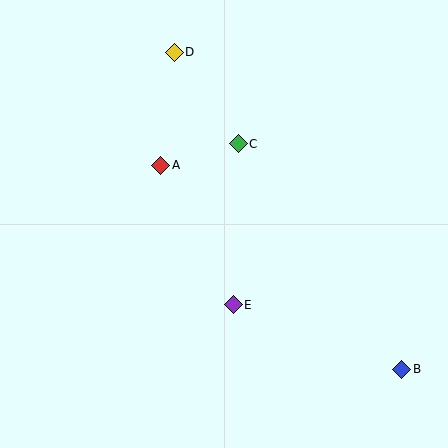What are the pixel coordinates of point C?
Point C is at (238, 144).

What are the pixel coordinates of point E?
Point E is at (233, 305).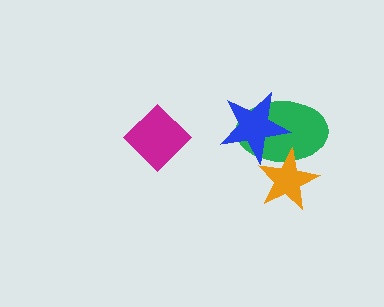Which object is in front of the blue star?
The orange star is in front of the blue star.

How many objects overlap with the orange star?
2 objects overlap with the orange star.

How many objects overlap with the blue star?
2 objects overlap with the blue star.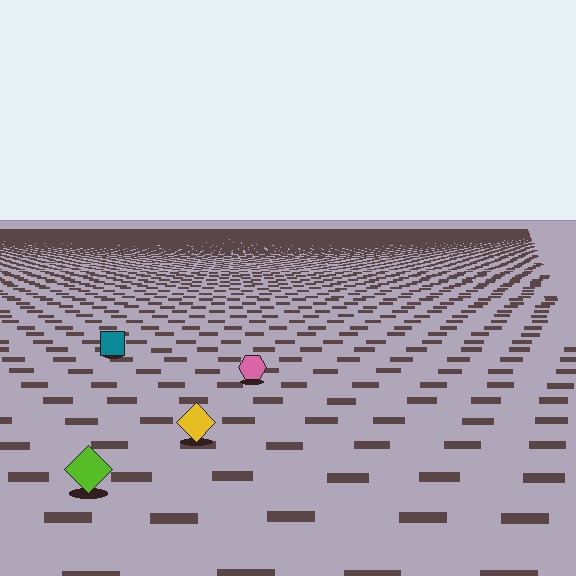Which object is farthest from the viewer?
The teal square is farthest from the viewer. It appears smaller and the ground texture around it is denser.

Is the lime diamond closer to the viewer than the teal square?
Yes. The lime diamond is closer — you can tell from the texture gradient: the ground texture is coarser near it.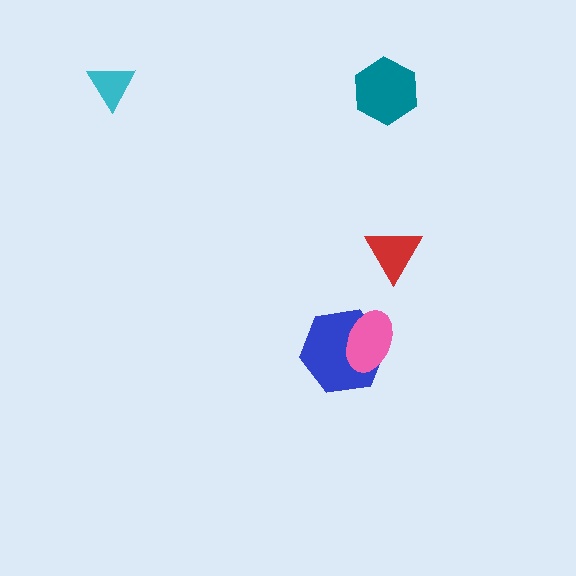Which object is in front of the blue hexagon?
The pink ellipse is in front of the blue hexagon.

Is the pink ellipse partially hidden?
No, no other shape covers it.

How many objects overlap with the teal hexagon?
0 objects overlap with the teal hexagon.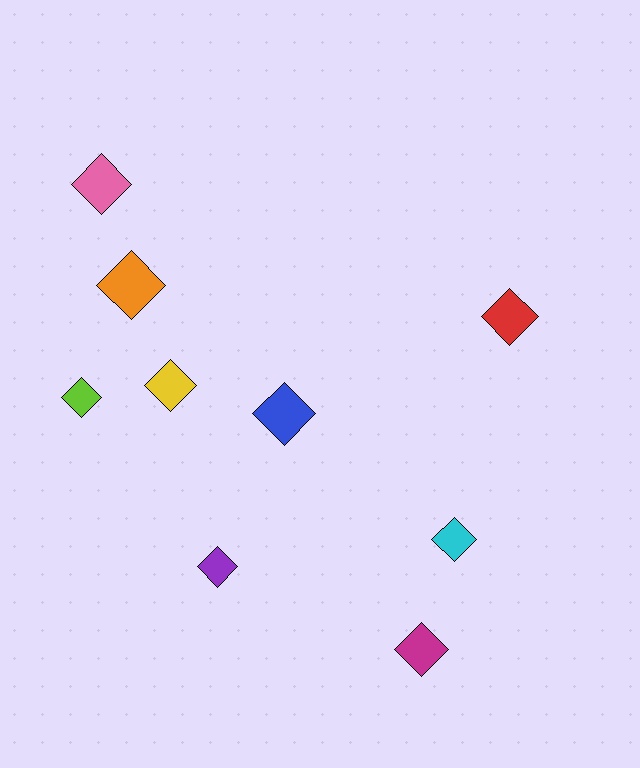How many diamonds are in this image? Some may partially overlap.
There are 9 diamonds.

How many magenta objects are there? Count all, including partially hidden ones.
There is 1 magenta object.